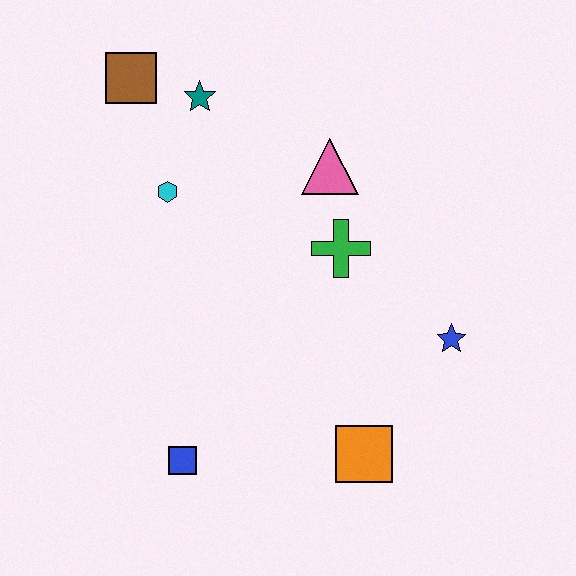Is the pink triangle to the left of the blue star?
Yes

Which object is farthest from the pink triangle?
The blue square is farthest from the pink triangle.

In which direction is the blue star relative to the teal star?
The blue star is to the right of the teal star.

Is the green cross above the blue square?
Yes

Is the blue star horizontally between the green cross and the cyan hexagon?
No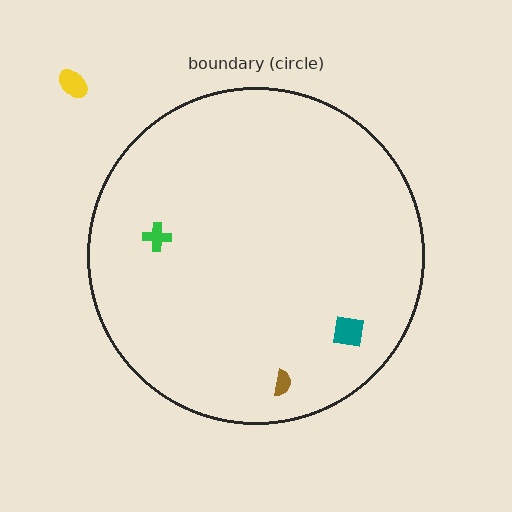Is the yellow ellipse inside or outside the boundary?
Outside.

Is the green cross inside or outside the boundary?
Inside.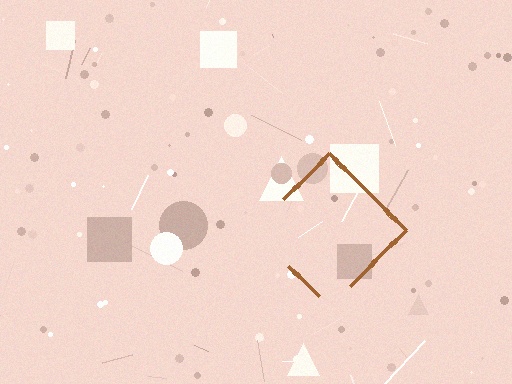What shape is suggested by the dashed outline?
The dashed outline suggests a diamond.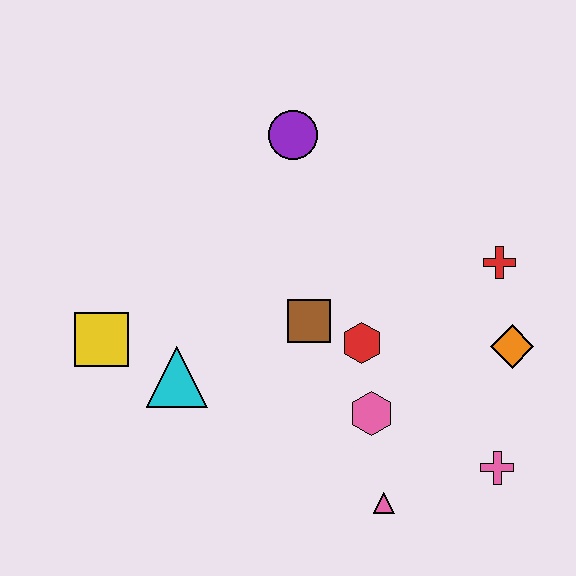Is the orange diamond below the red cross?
Yes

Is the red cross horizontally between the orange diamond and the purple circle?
Yes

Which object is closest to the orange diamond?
The red cross is closest to the orange diamond.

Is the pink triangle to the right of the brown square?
Yes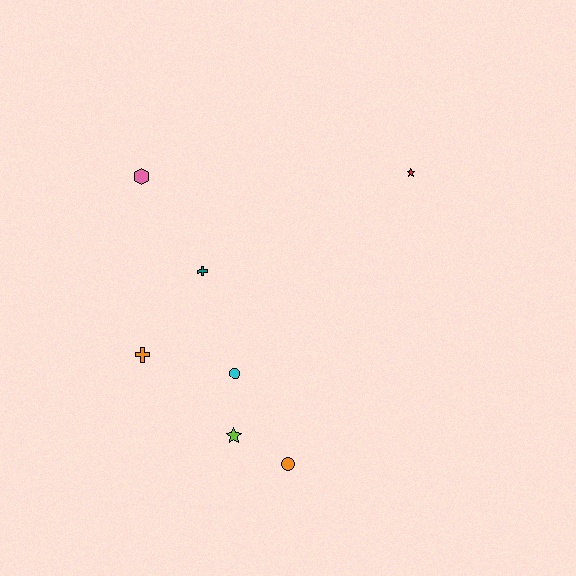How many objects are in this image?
There are 7 objects.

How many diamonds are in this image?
There are no diamonds.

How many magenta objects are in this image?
There are no magenta objects.